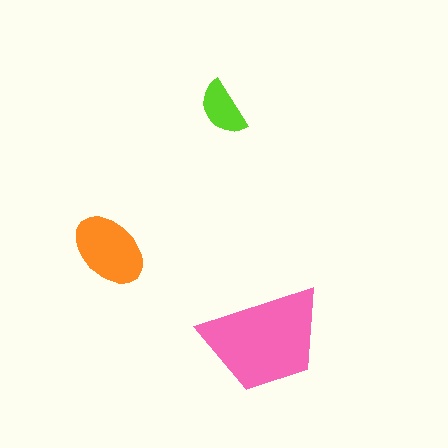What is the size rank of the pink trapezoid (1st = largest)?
1st.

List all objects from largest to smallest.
The pink trapezoid, the orange ellipse, the lime semicircle.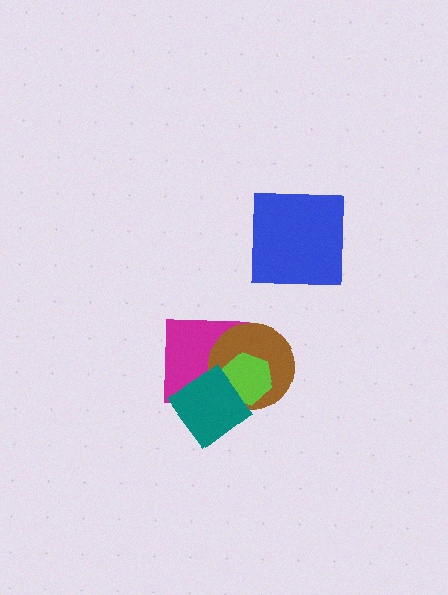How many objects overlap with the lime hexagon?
3 objects overlap with the lime hexagon.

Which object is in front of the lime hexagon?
The teal diamond is in front of the lime hexagon.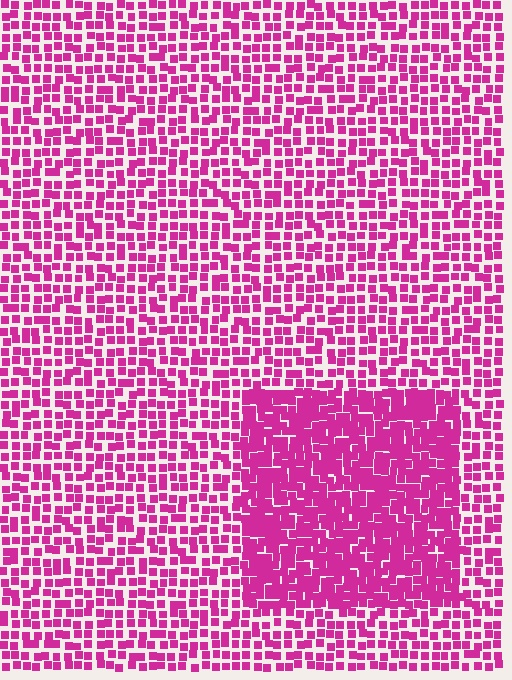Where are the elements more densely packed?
The elements are more densely packed inside the rectangle boundary.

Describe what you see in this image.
The image contains small magenta elements arranged at two different densities. A rectangle-shaped region is visible where the elements are more densely packed than the surrounding area.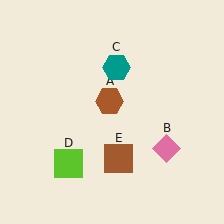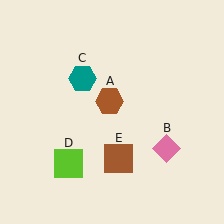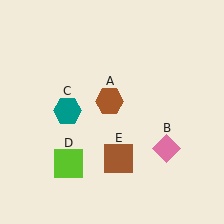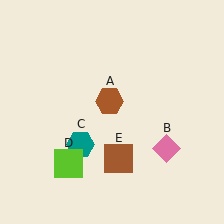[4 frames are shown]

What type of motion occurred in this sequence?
The teal hexagon (object C) rotated counterclockwise around the center of the scene.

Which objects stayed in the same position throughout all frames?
Brown hexagon (object A) and pink diamond (object B) and lime square (object D) and brown square (object E) remained stationary.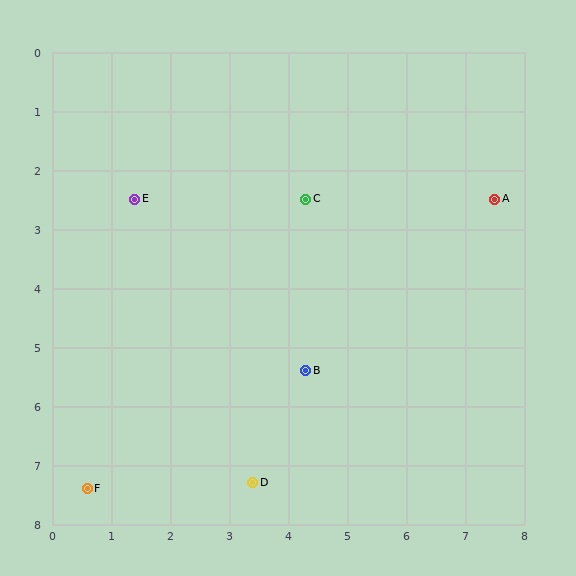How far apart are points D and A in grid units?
Points D and A are about 6.3 grid units apart.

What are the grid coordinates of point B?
Point B is at approximately (4.3, 5.4).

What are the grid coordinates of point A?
Point A is at approximately (7.5, 2.5).